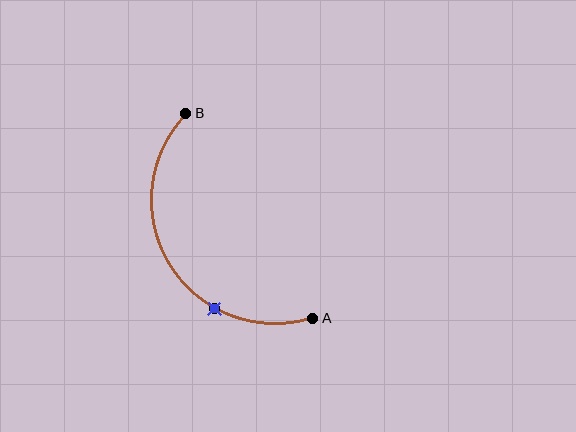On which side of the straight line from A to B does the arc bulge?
The arc bulges to the left of the straight line connecting A and B.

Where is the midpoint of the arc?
The arc midpoint is the point on the curve farthest from the straight line joining A and B. It sits to the left of that line.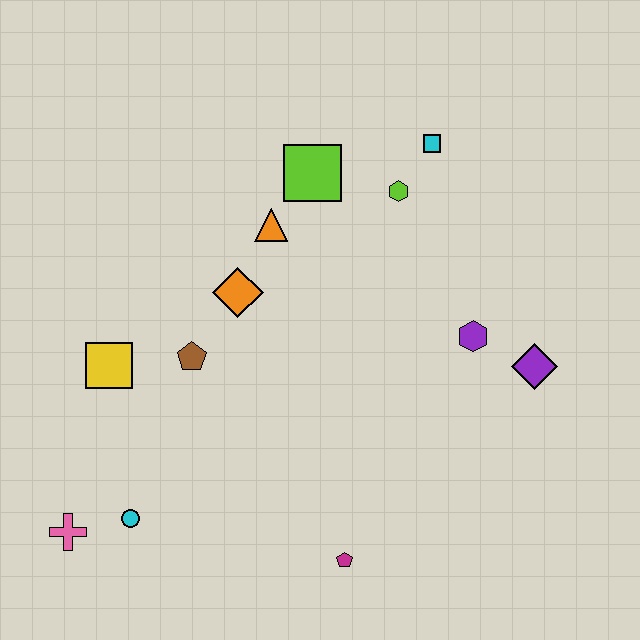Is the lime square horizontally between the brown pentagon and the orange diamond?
No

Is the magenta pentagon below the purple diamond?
Yes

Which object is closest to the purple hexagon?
The purple diamond is closest to the purple hexagon.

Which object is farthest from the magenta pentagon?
The cyan square is farthest from the magenta pentagon.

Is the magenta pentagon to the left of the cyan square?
Yes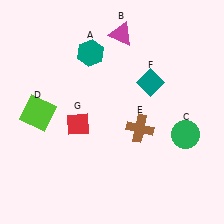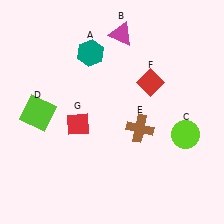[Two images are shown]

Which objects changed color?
C changed from green to lime. F changed from teal to red.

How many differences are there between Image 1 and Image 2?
There are 2 differences between the two images.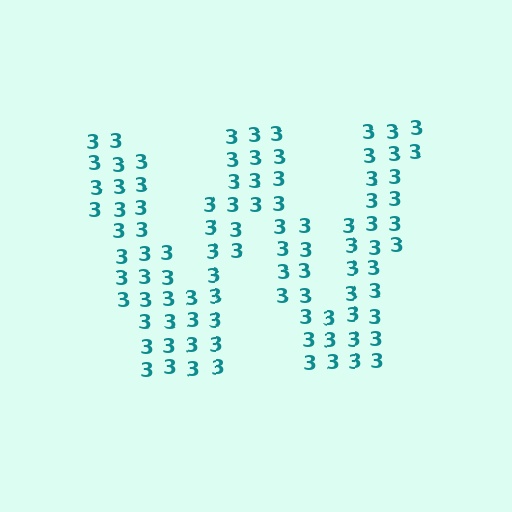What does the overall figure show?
The overall figure shows the letter W.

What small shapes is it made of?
It is made of small digit 3's.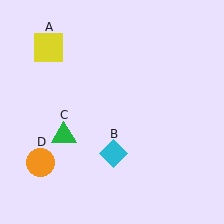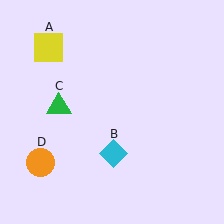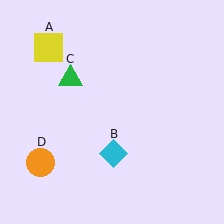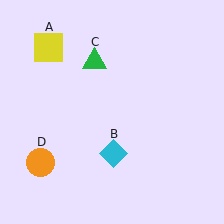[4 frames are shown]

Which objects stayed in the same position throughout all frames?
Yellow square (object A) and cyan diamond (object B) and orange circle (object D) remained stationary.